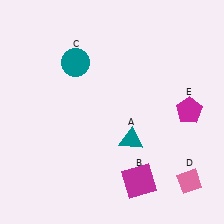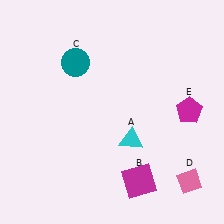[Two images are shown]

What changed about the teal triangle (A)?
In Image 1, A is teal. In Image 2, it changed to cyan.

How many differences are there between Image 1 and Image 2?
There is 1 difference between the two images.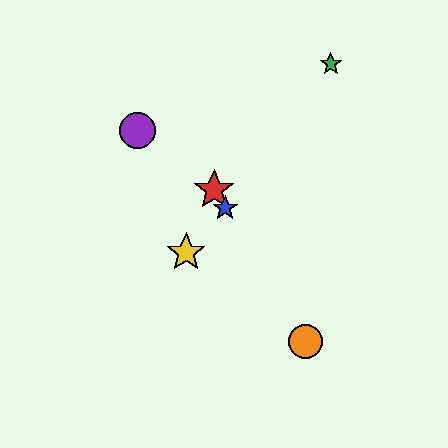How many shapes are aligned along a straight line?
3 shapes (the red star, the blue star, the orange circle) are aligned along a straight line.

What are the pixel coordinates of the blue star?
The blue star is at (225, 208).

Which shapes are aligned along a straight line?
The red star, the blue star, the orange circle are aligned along a straight line.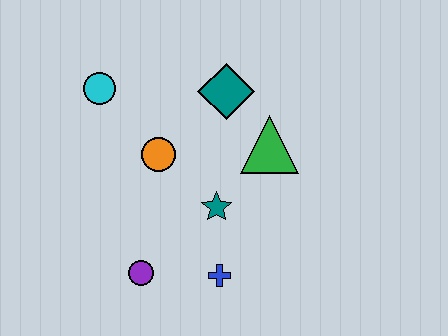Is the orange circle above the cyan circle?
No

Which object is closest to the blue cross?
The teal star is closest to the blue cross.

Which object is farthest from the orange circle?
The blue cross is farthest from the orange circle.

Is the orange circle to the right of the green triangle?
No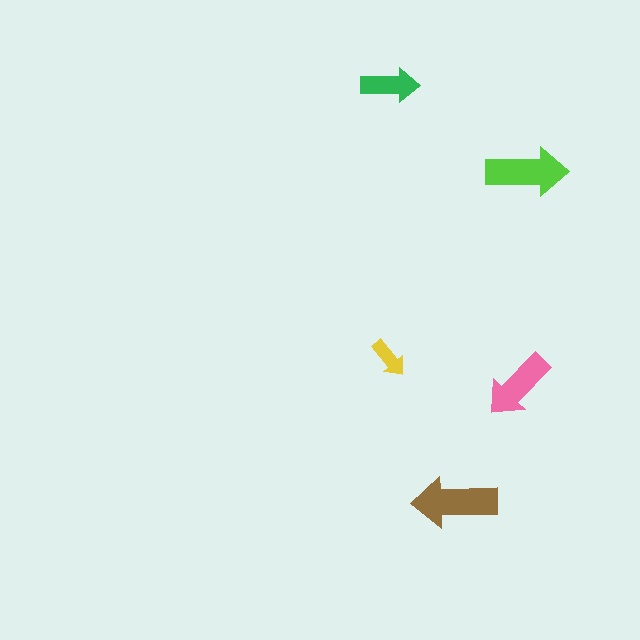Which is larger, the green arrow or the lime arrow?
The lime one.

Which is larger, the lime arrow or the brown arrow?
The brown one.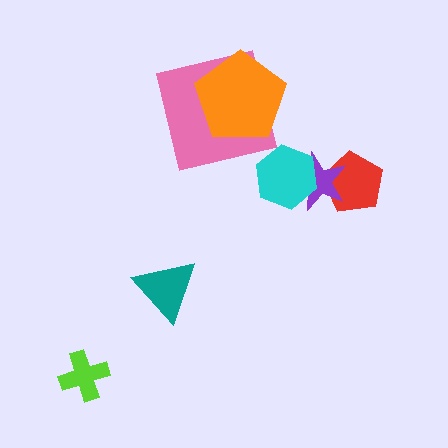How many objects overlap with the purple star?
2 objects overlap with the purple star.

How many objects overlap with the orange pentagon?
1 object overlaps with the orange pentagon.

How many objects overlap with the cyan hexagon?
1 object overlaps with the cyan hexagon.